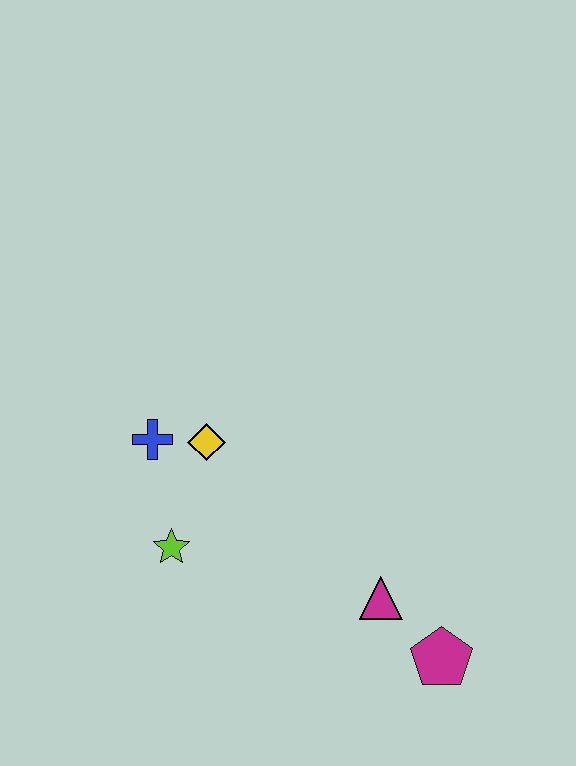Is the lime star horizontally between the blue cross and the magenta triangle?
Yes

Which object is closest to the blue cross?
The yellow diamond is closest to the blue cross.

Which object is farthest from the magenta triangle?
The blue cross is farthest from the magenta triangle.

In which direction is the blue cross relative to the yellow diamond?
The blue cross is to the left of the yellow diamond.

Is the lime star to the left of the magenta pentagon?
Yes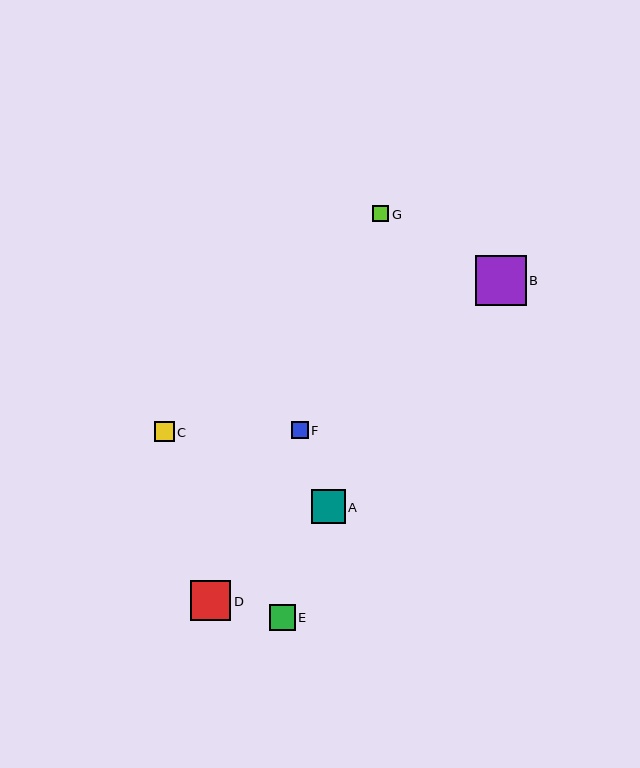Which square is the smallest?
Square G is the smallest with a size of approximately 16 pixels.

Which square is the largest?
Square B is the largest with a size of approximately 50 pixels.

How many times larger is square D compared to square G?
Square D is approximately 2.4 times the size of square G.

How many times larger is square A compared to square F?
Square A is approximately 2.0 times the size of square F.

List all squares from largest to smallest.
From largest to smallest: B, D, A, E, C, F, G.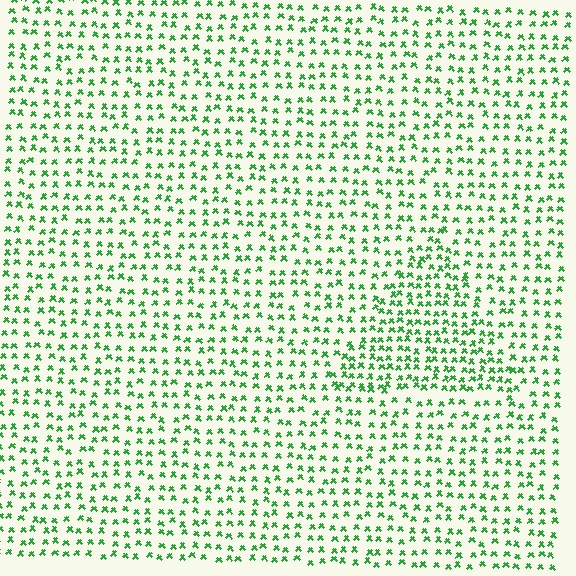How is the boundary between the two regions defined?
The boundary is defined by a change in element density (approximately 1.6x ratio). All elements are the same color, size, and shape.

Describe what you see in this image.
The image contains small green elements arranged at two different densities. A triangle-shaped region is visible where the elements are more densely packed than the surrounding area.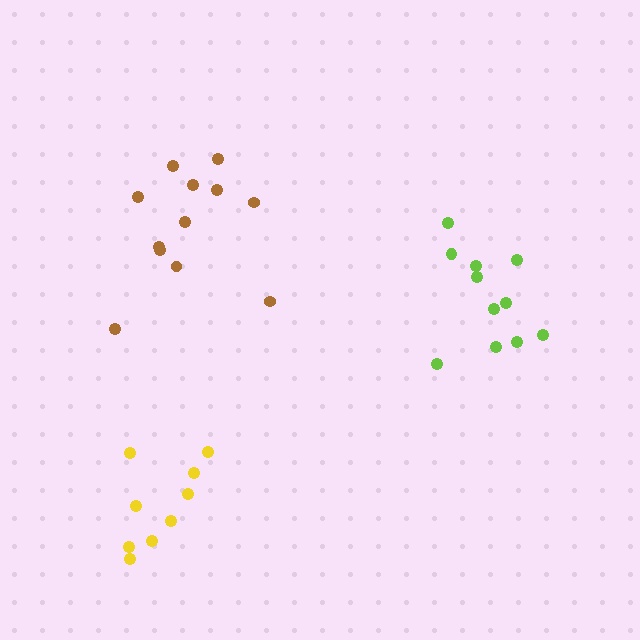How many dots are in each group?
Group 1: 9 dots, Group 2: 12 dots, Group 3: 11 dots (32 total).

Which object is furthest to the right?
The lime cluster is rightmost.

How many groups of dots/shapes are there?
There are 3 groups.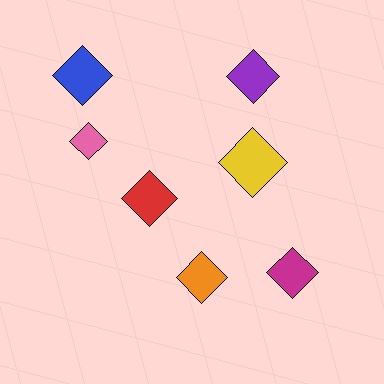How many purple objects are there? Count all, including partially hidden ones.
There is 1 purple object.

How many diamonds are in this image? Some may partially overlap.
There are 7 diamonds.